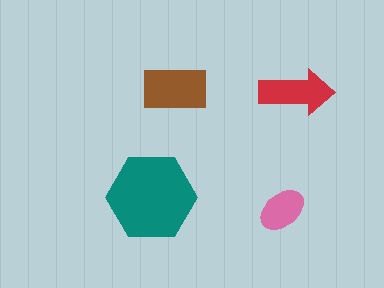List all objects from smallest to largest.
The pink ellipse, the red arrow, the brown rectangle, the teal hexagon.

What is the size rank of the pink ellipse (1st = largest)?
4th.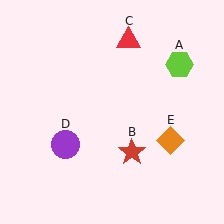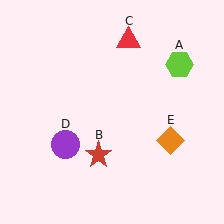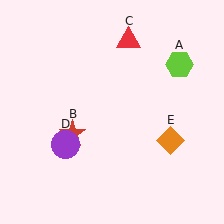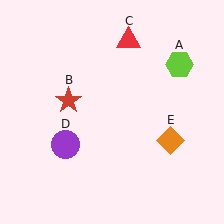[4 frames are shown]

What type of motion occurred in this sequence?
The red star (object B) rotated clockwise around the center of the scene.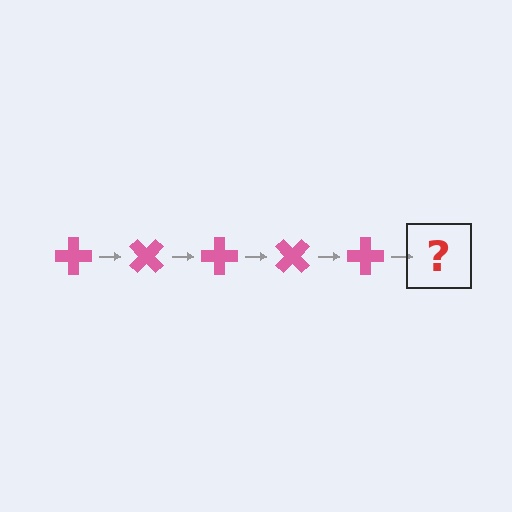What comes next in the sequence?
The next element should be a pink cross rotated 225 degrees.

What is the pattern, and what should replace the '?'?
The pattern is that the cross rotates 45 degrees each step. The '?' should be a pink cross rotated 225 degrees.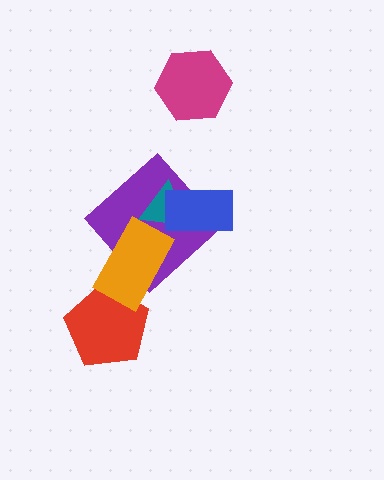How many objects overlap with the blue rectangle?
2 objects overlap with the blue rectangle.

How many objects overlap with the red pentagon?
1 object overlaps with the red pentagon.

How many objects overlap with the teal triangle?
2 objects overlap with the teal triangle.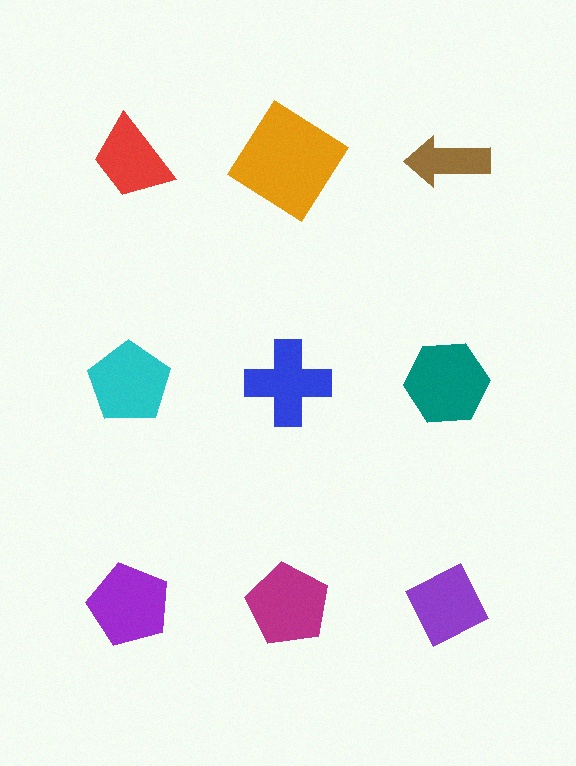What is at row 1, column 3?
A brown arrow.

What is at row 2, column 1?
A cyan pentagon.